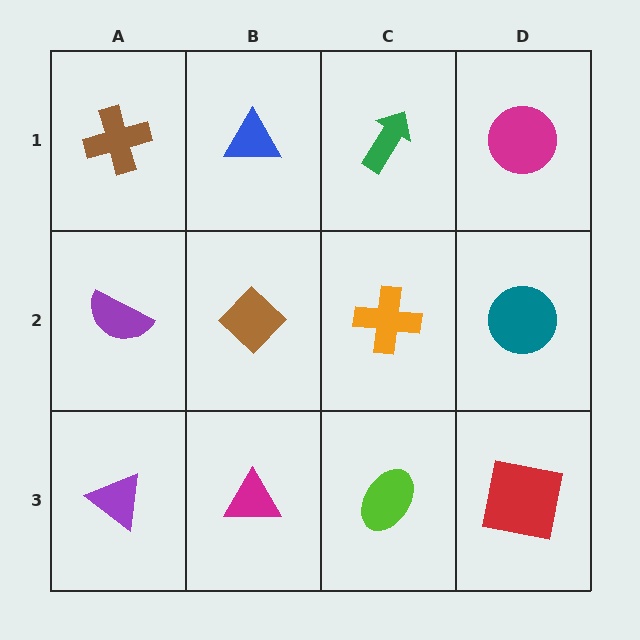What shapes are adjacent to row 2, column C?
A green arrow (row 1, column C), a lime ellipse (row 3, column C), a brown diamond (row 2, column B), a teal circle (row 2, column D).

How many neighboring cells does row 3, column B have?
3.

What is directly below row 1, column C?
An orange cross.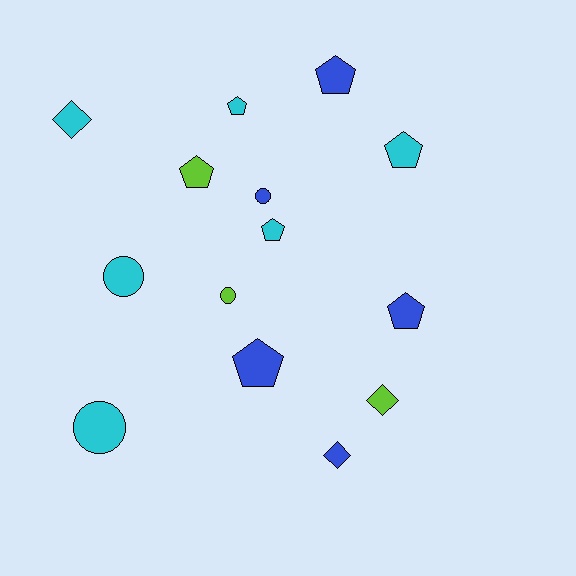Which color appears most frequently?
Cyan, with 6 objects.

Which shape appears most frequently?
Pentagon, with 7 objects.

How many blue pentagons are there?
There are 3 blue pentagons.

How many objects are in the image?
There are 14 objects.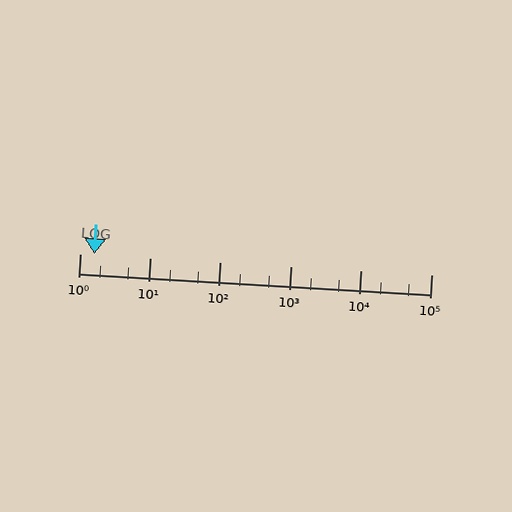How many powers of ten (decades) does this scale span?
The scale spans 5 decades, from 1 to 100000.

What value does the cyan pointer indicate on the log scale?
The pointer indicates approximately 1.6.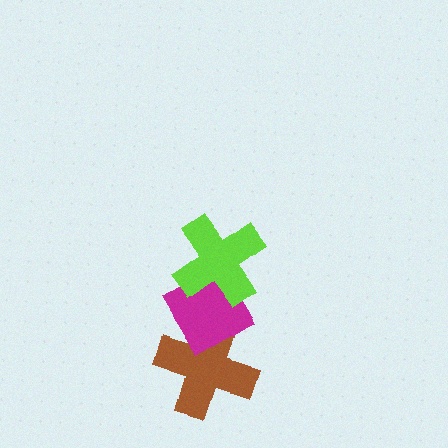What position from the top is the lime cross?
The lime cross is 1st from the top.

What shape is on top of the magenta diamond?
The lime cross is on top of the magenta diamond.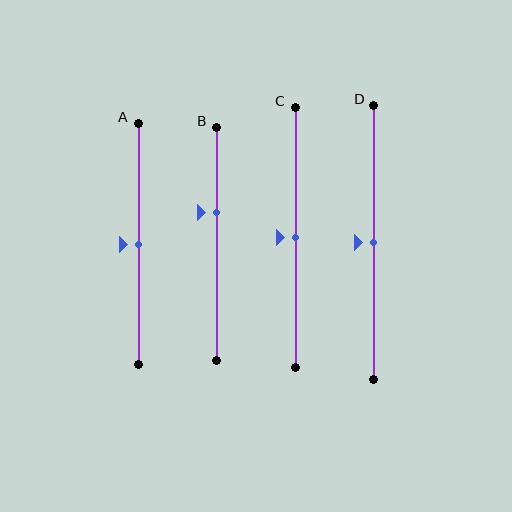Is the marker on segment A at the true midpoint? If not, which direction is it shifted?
Yes, the marker on segment A is at the true midpoint.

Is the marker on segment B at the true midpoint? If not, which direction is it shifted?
No, the marker on segment B is shifted upward by about 14% of the segment length.